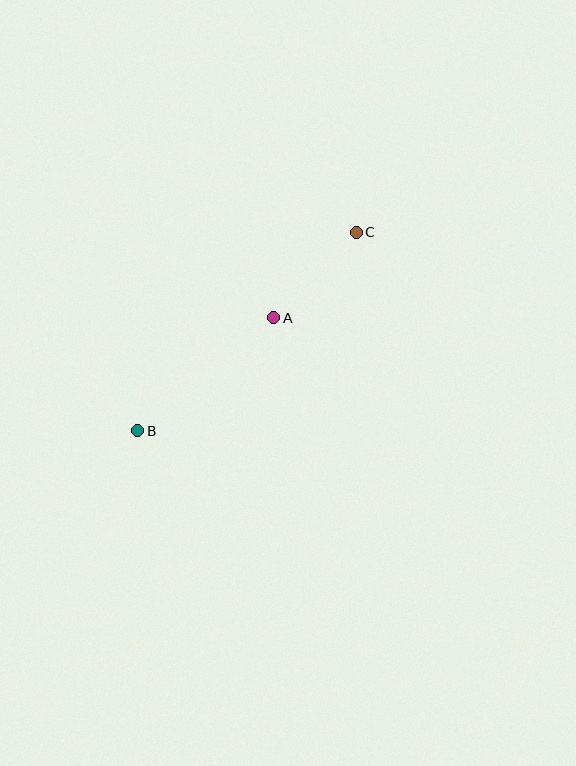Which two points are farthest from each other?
Points B and C are farthest from each other.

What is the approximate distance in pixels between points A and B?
The distance between A and B is approximately 177 pixels.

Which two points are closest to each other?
Points A and C are closest to each other.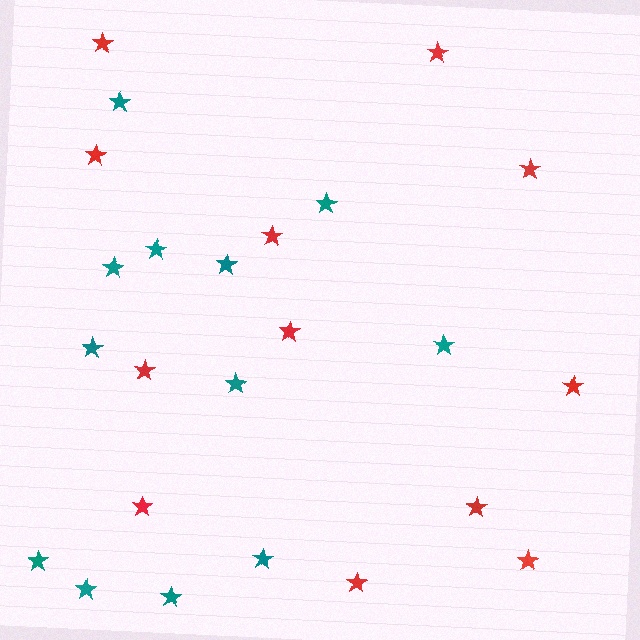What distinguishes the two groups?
There are 2 groups: one group of red stars (12) and one group of teal stars (12).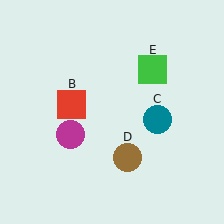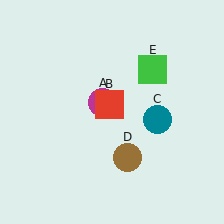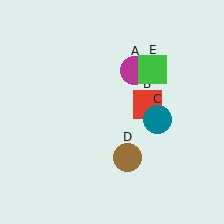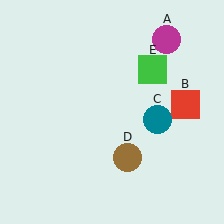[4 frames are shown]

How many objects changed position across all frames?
2 objects changed position: magenta circle (object A), red square (object B).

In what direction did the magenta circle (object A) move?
The magenta circle (object A) moved up and to the right.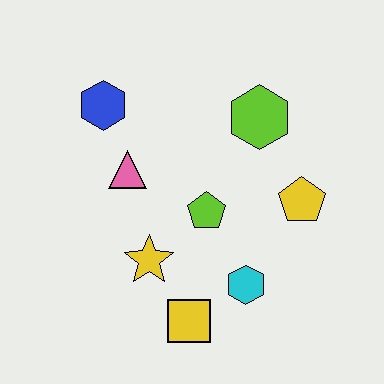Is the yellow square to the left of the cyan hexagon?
Yes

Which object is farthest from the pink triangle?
The yellow pentagon is farthest from the pink triangle.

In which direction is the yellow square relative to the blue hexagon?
The yellow square is below the blue hexagon.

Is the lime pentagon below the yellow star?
No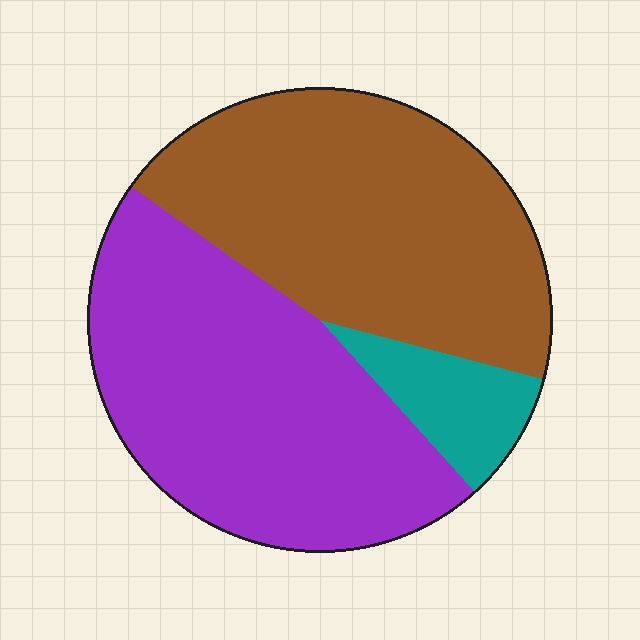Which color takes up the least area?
Teal, at roughly 10%.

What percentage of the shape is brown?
Brown covers about 45% of the shape.